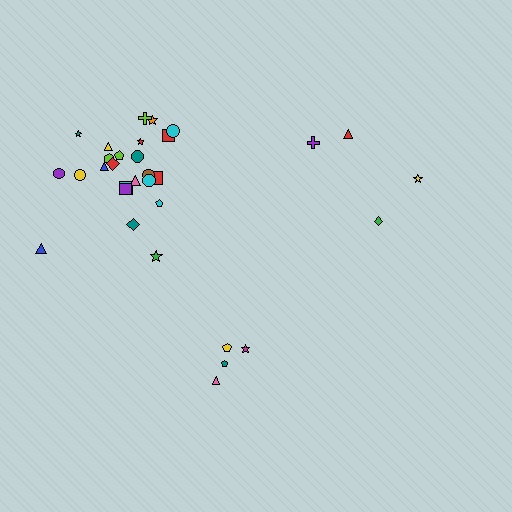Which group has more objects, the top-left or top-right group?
The top-left group.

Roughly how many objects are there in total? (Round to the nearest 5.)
Roughly 35 objects in total.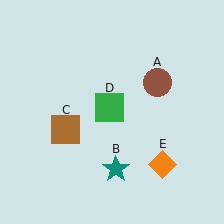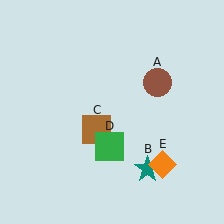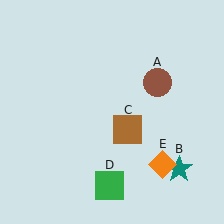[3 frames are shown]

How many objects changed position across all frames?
3 objects changed position: teal star (object B), brown square (object C), green square (object D).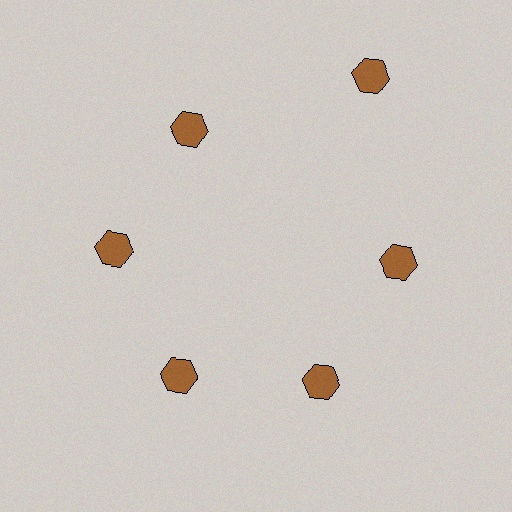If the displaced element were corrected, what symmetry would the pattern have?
It would have 6-fold rotational symmetry — the pattern would map onto itself every 60 degrees.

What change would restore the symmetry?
The symmetry would be restored by moving it inward, back onto the ring so that all 6 hexagons sit at equal angles and equal distance from the center.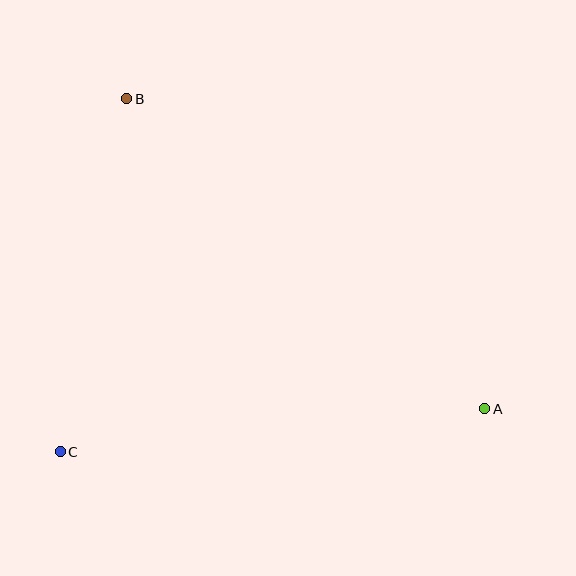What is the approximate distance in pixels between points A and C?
The distance between A and C is approximately 427 pixels.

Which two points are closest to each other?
Points B and C are closest to each other.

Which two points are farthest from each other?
Points A and B are farthest from each other.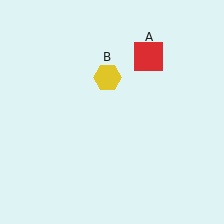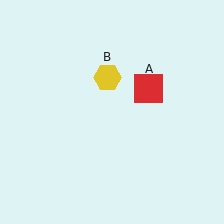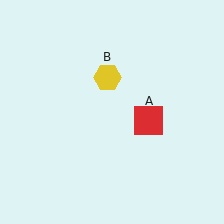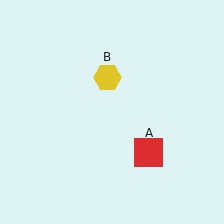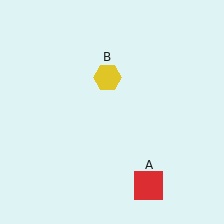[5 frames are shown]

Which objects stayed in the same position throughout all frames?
Yellow hexagon (object B) remained stationary.